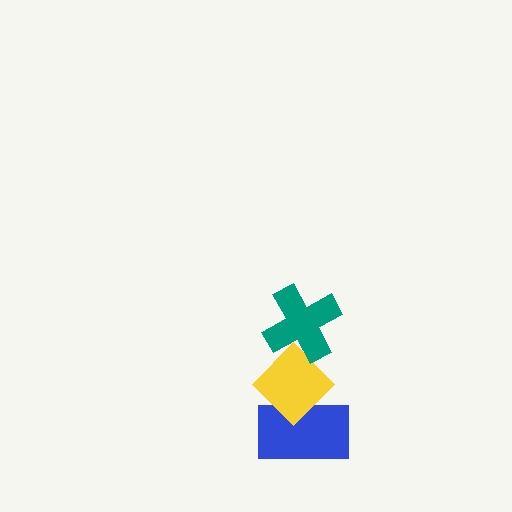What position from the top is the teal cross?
The teal cross is 1st from the top.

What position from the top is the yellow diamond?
The yellow diamond is 2nd from the top.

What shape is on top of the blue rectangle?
The yellow diamond is on top of the blue rectangle.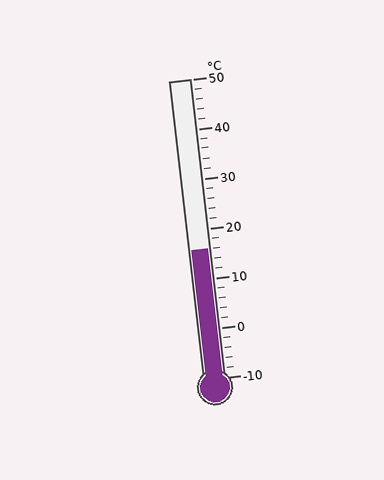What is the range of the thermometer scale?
The thermometer scale ranges from -10°C to 50°C.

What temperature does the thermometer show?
The thermometer shows approximately 16°C.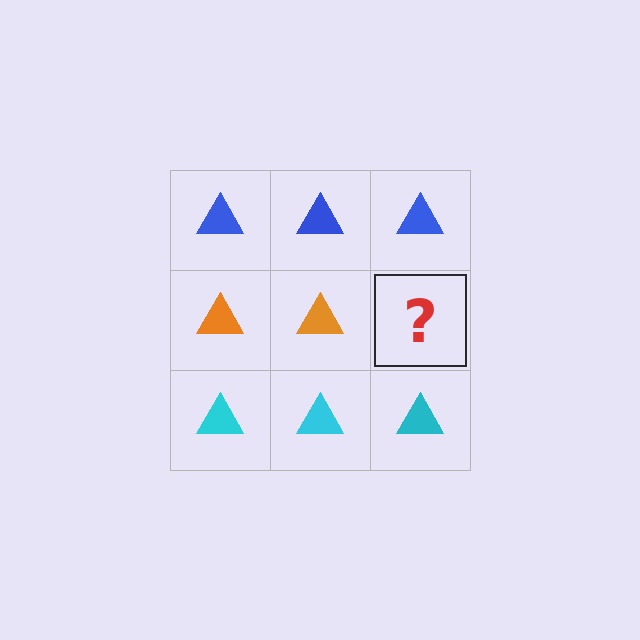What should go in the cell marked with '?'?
The missing cell should contain an orange triangle.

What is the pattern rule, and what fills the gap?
The rule is that each row has a consistent color. The gap should be filled with an orange triangle.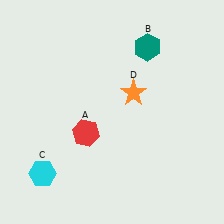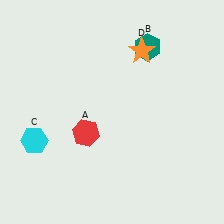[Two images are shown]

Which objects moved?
The objects that moved are: the cyan hexagon (C), the orange star (D).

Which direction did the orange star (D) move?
The orange star (D) moved up.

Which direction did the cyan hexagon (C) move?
The cyan hexagon (C) moved up.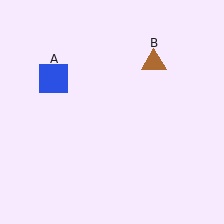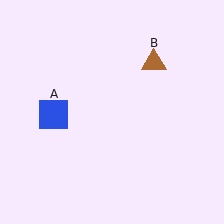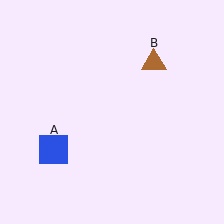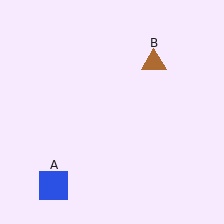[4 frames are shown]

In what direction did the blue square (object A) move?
The blue square (object A) moved down.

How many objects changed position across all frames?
1 object changed position: blue square (object A).